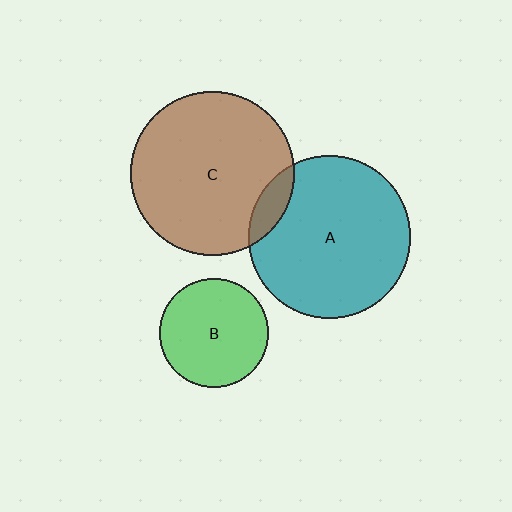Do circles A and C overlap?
Yes.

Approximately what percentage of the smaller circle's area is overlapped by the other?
Approximately 10%.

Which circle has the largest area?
Circle C (brown).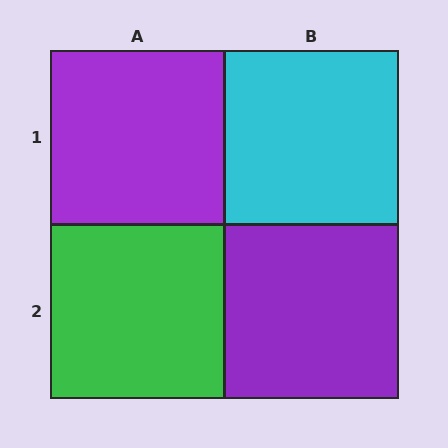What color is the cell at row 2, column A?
Green.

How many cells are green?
1 cell is green.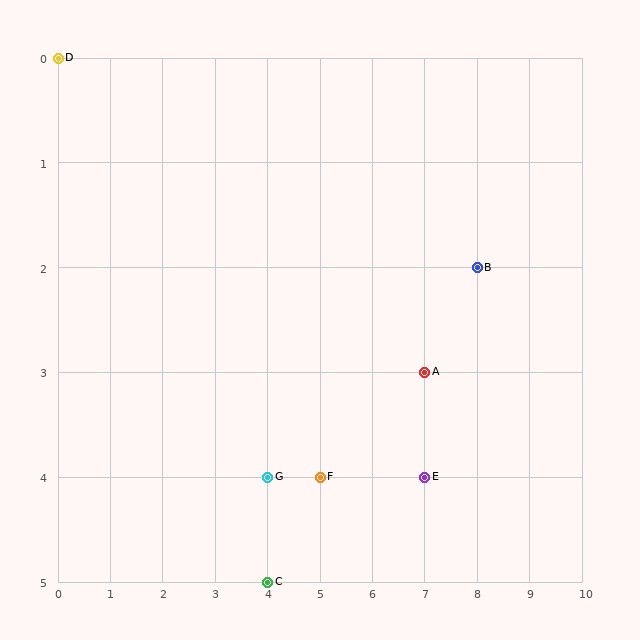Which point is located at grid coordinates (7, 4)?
Point E is at (7, 4).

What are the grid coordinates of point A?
Point A is at grid coordinates (7, 3).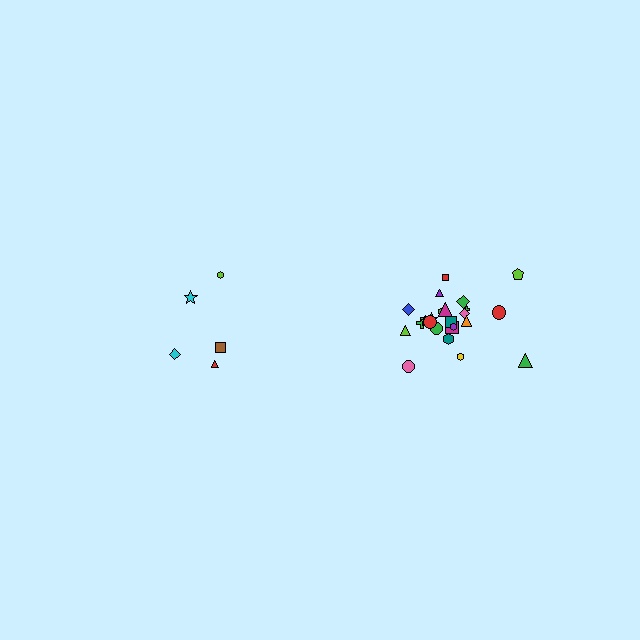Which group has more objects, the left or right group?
The right group.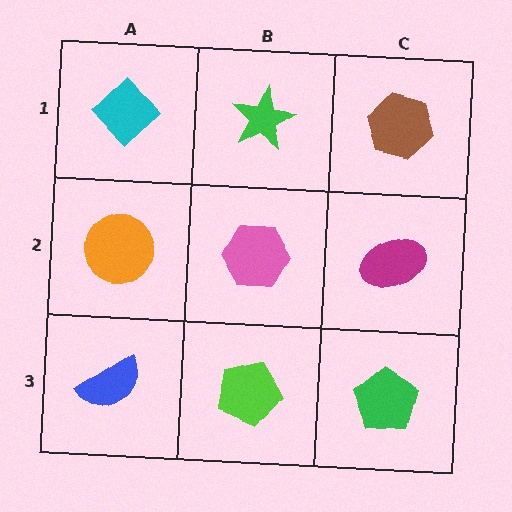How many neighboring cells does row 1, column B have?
3.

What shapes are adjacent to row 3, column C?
A magenta ellipse (row 2, column C), a lime pentagon (row 3, column B).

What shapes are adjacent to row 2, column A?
A cyan diamond (row 1, column A), a blue semicircle (row 3, column A), a pink hexagon (row 2, column B).